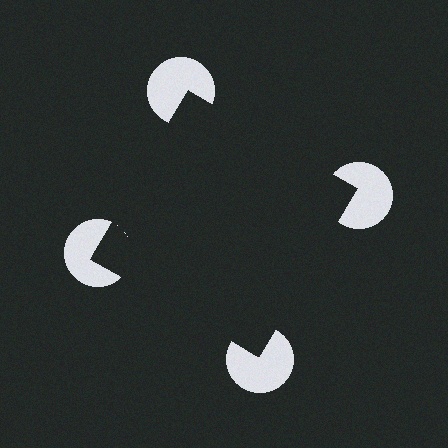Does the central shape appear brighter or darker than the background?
It typically appears slightly darker than the background, even though no actual brightness change is drawn.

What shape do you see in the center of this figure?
An illusory square — its edges are inferred from the aligned wedge cuts in the pac-man discs, not physically drawn.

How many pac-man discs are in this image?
There are 4 — one at each vertex of the illusory square.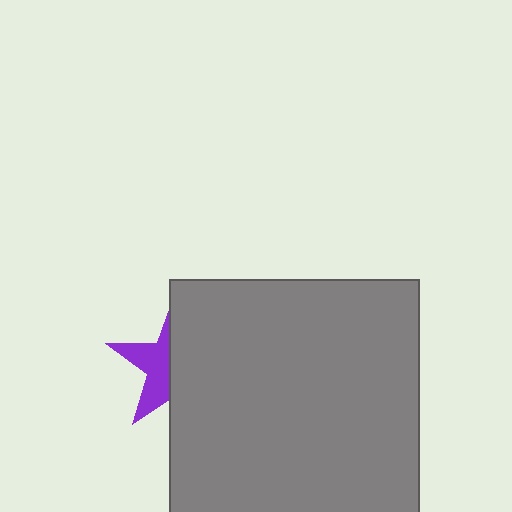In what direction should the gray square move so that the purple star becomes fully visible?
The gray square should move right. That is the shortest direction to clear the overlap and leave the purple star fully visible.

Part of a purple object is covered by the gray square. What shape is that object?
It is a star.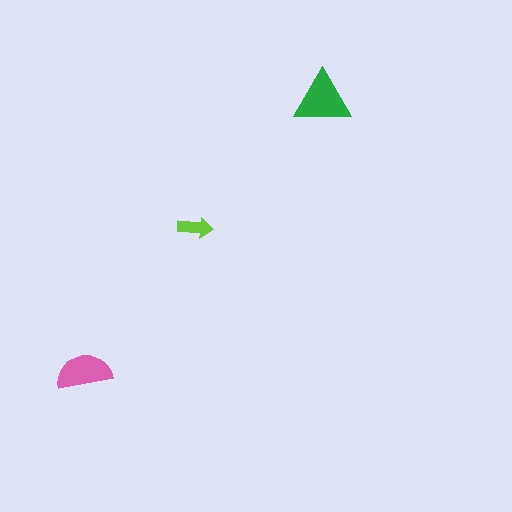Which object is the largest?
The green triangle.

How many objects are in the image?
There are 3 objects in the image.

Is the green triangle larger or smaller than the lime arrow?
Larger.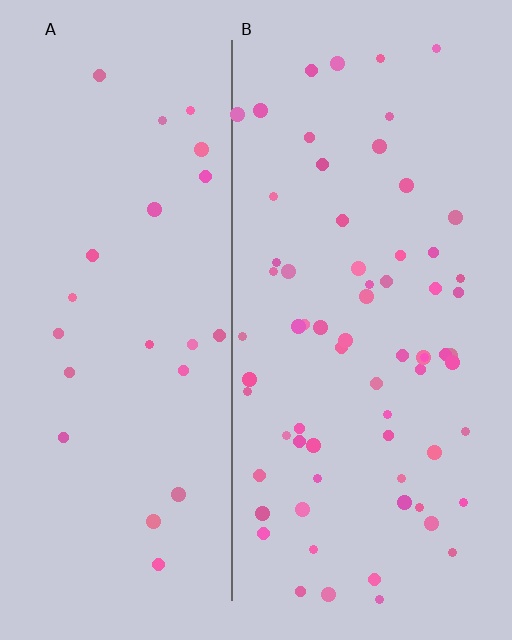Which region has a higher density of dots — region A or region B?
B (the right).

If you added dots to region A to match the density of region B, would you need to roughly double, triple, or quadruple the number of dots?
Approximately triple.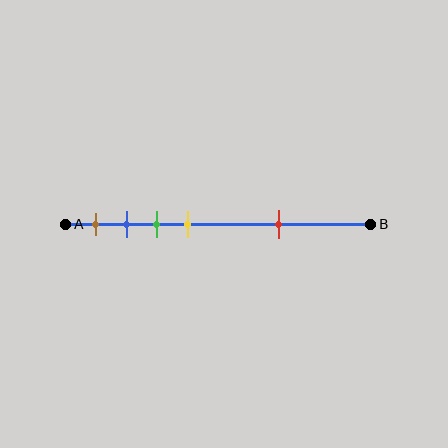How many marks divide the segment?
There are 5 marks dividing the segment.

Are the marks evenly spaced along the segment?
No, the marks are not evenly spaced.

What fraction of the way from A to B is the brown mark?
The brown mark is approximately 10% (0.1) of the way from A to B.